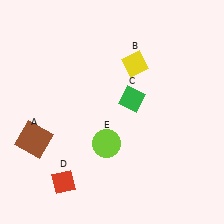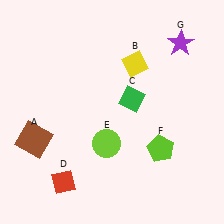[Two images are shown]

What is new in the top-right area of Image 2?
A purple star (G) was added in the top-right area of Image 2.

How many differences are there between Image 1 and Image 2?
There are 2 differences between the two images.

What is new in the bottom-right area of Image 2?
A lime pentagon (F) was added in the bottom-right area of Image 2.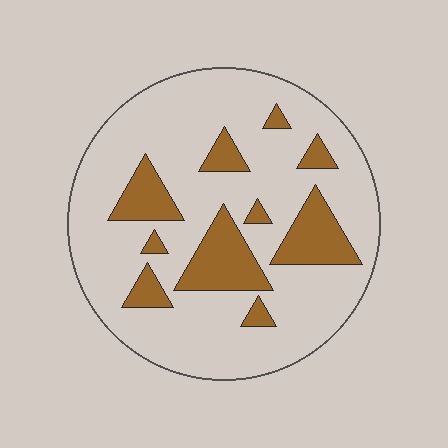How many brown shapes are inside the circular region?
10.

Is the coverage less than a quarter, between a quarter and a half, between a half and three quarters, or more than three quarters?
Less than a quarter.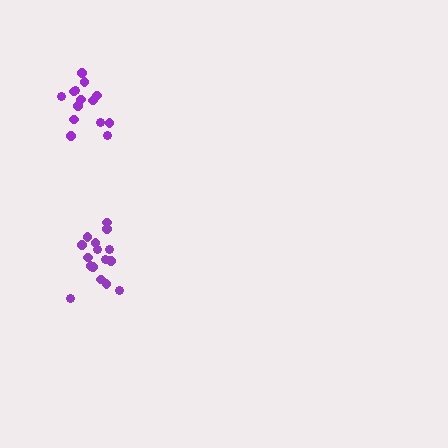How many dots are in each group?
Group 1: 15 dots, Group 2: 16 dots (31 total).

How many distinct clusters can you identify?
There are 2 distinct clusters.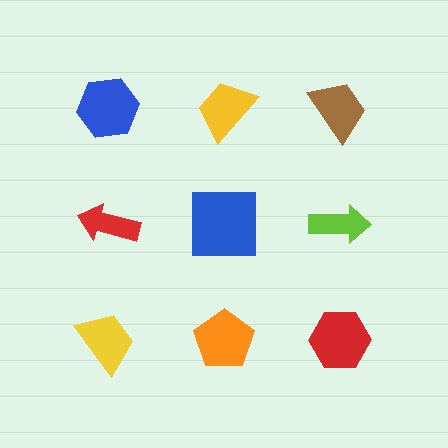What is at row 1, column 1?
A blue hexagon.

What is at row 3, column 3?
A red hexagon.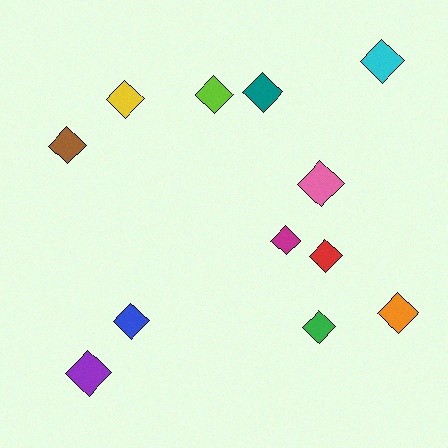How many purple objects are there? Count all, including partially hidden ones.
There is 1 purple object.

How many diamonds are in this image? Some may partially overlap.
There are 12 diamonds.